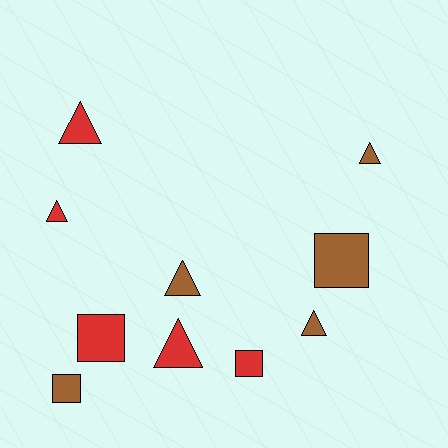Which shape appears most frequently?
Triangle, with 6 objects.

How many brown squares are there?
There are 2 brown squares.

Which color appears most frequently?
Red, with 5 objects.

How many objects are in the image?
There are 10 objects.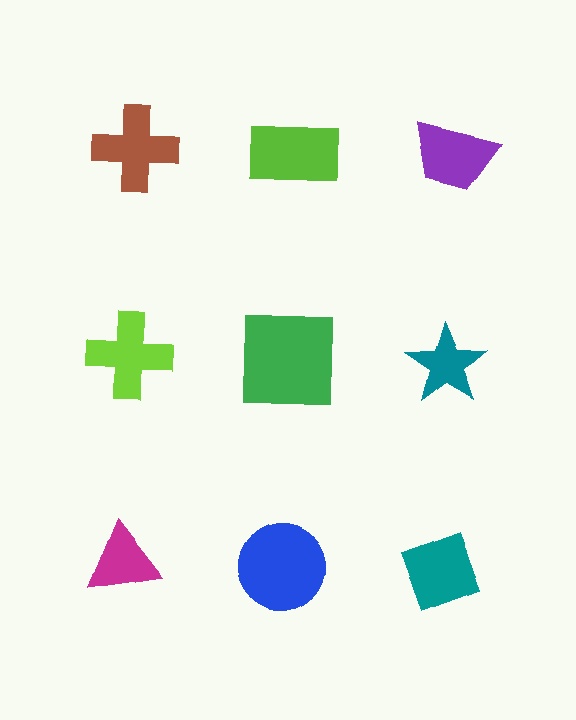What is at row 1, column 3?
A purple trapezoid.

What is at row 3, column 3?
A teal diamond.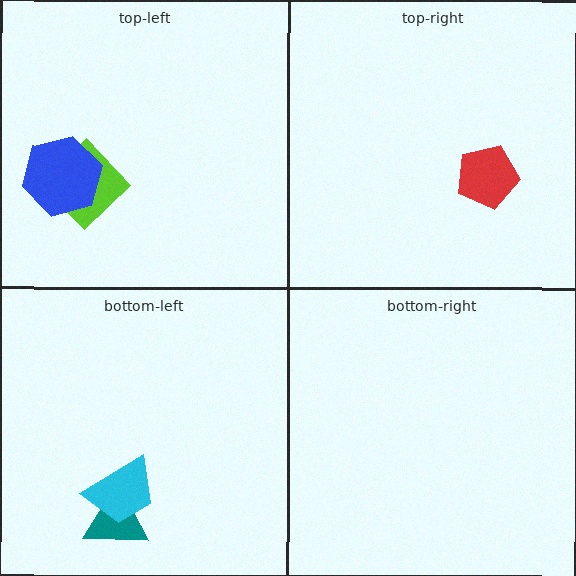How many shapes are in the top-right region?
1.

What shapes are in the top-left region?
The lime diamond, the blue hexagon.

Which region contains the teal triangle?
The bottom-left region.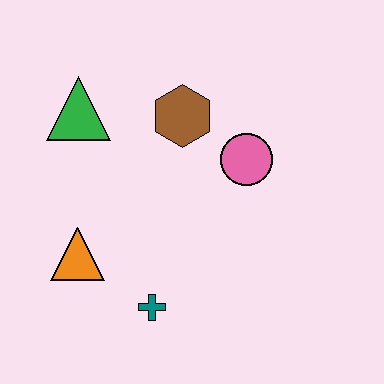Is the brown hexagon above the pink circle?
Yes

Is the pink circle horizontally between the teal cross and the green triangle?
No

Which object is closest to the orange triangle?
The teal cross is closest to the orange triangle.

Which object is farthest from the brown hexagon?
The teal cross is farthest from the brown hexagon.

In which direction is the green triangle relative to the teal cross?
The green triangle is above the teal cross.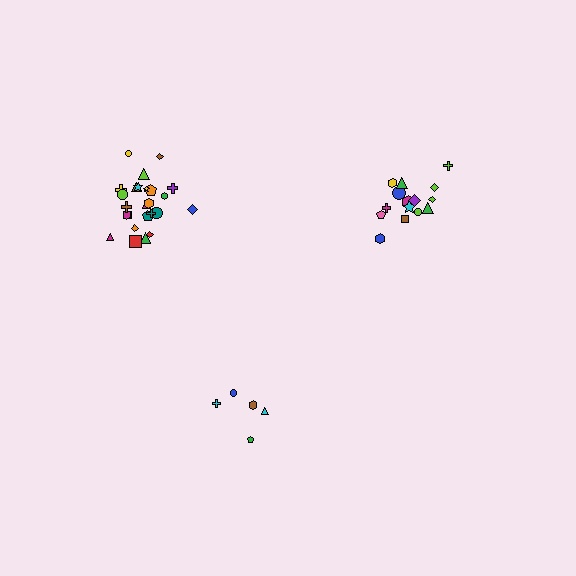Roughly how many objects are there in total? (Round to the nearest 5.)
Roughly 45 objects in total.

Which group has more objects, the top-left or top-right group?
The top-left group.